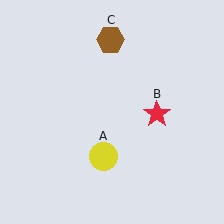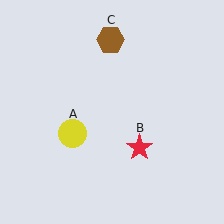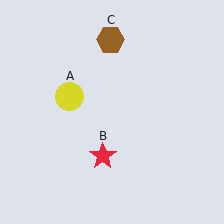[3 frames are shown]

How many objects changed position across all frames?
2 objects changed position: yellow circle (object A), red star (object B).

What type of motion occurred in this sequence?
The yellow circle (object A), red star (object B) rotated clockwise around the center of the scene.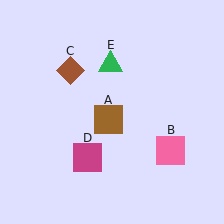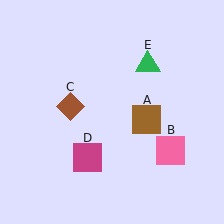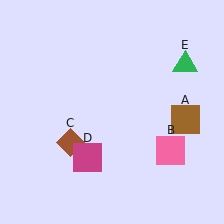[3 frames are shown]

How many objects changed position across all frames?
3 objects changed position: brown square (object A), brown diamond (object C), green triangle (object E).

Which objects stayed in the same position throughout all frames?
Pink square (object B) and magenta square (object D) remained stationary.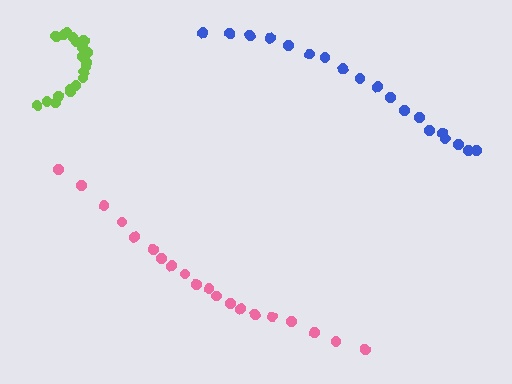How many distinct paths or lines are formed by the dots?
There are 3 distinct paths.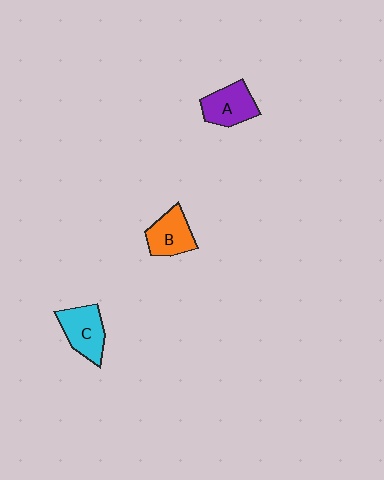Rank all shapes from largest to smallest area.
From largest to smallest: C (cyan), A (purple), B (orange).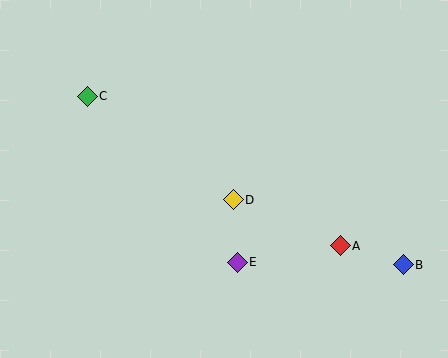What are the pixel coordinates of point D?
Point D is at (233, 200).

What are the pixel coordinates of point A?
Point A is at (340, 246).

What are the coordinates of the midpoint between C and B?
The midpoint between C and B is at (245, 180).